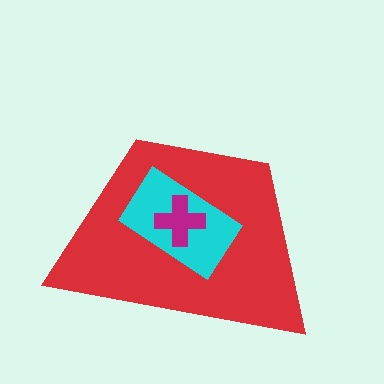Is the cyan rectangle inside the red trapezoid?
Yes.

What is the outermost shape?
The red trapezoid.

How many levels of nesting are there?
3.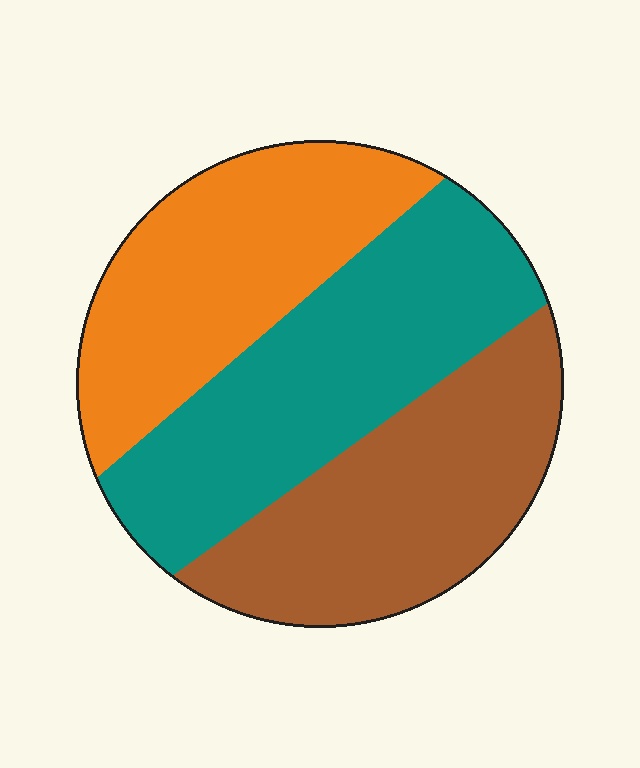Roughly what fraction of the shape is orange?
Orange takes up between a quarter and a half of the shape.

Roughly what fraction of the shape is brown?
Brown covers around 30% of the shape.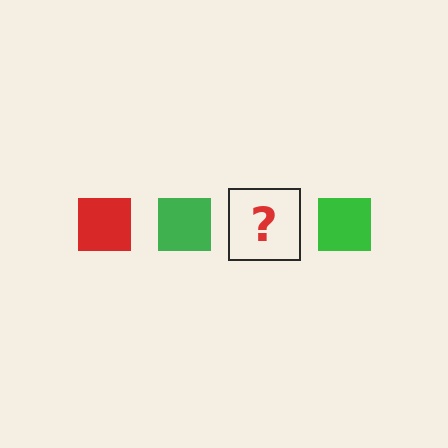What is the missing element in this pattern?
The missing element is a red square.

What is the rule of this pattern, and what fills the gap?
The rule is that the pattern cycles through red, green squares. The gap should be filled with a red square.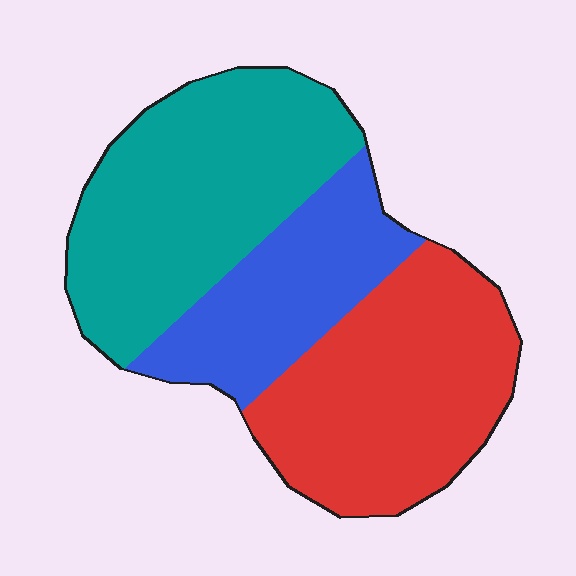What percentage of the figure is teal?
Teal covers around 40% of the figure.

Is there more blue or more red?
Red.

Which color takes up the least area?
Blue, at roughly 25%.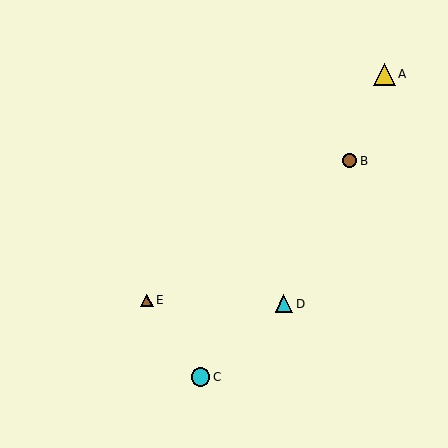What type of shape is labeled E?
Shape E is a brown triangle.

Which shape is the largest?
The yellow triangle (labeled A) is the largest.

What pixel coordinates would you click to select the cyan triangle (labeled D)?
Click at (284, 304) to select the cyan triangle D.